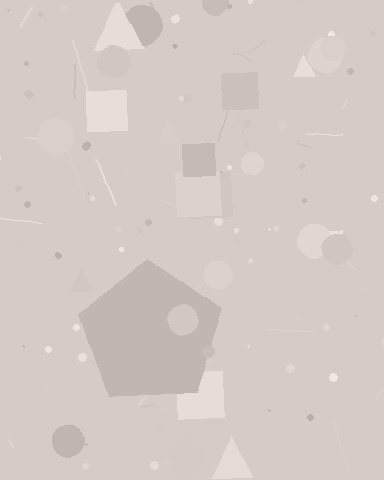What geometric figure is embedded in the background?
A pentagon is embedded in the background.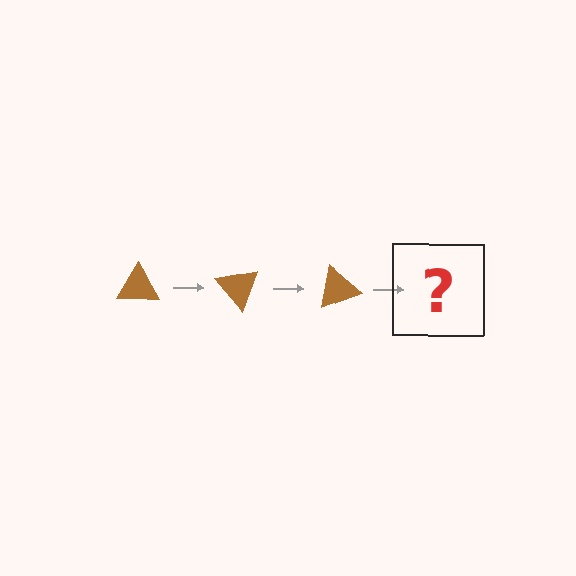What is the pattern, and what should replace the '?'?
The pattern is that the triangle rotates 50 degrees each step. The '?' should be a brown triangle rotated 150 degrees.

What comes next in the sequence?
The next element should be a brown triangle rotated 150 degrees.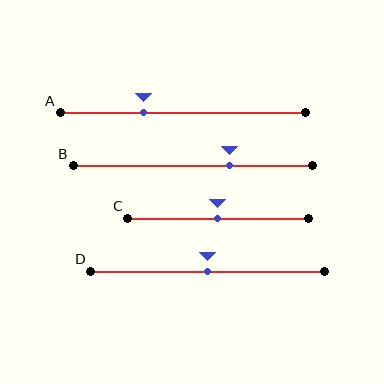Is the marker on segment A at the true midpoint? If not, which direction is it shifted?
No, the marker on segment A is shifted to the left by about 16% of the segment length.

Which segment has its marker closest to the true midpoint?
Segment C has its marker closest to the true midpoint.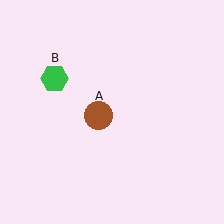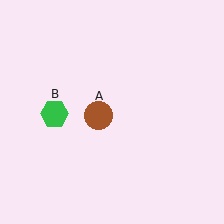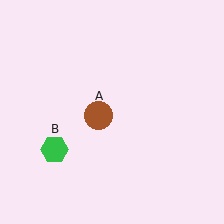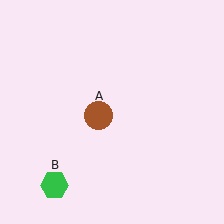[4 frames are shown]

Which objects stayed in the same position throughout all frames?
Brown circle (object A) remained stationary.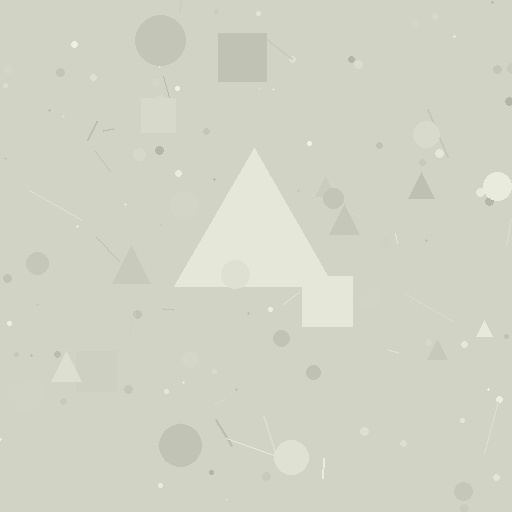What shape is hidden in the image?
A triangle is hidden in the image.